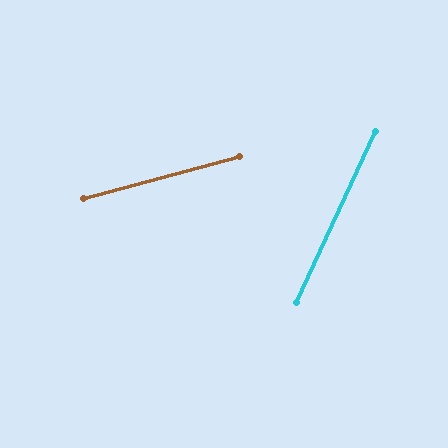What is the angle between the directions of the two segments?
Approximately 50 degrees.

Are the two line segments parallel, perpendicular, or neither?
Neither parallel nor perpendicular — they differ by about 50°.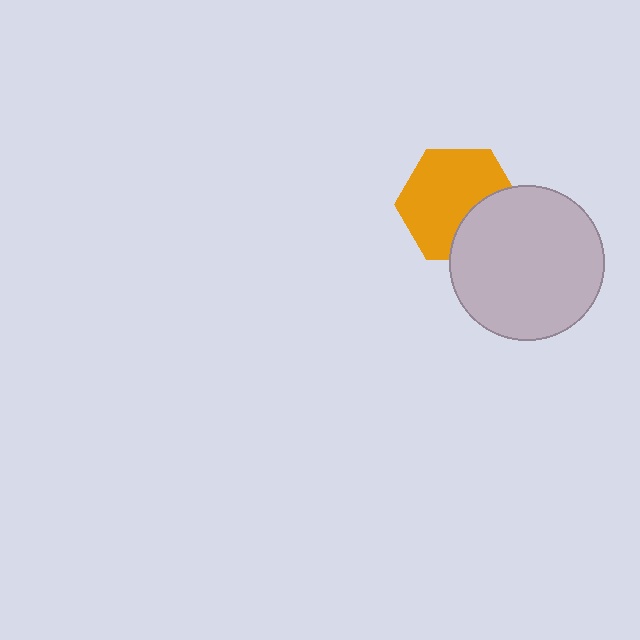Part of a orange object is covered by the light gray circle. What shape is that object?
It is a hexagon.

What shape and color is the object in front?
The object in front is a light gray circle.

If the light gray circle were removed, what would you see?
You would see the complete orange hexagon.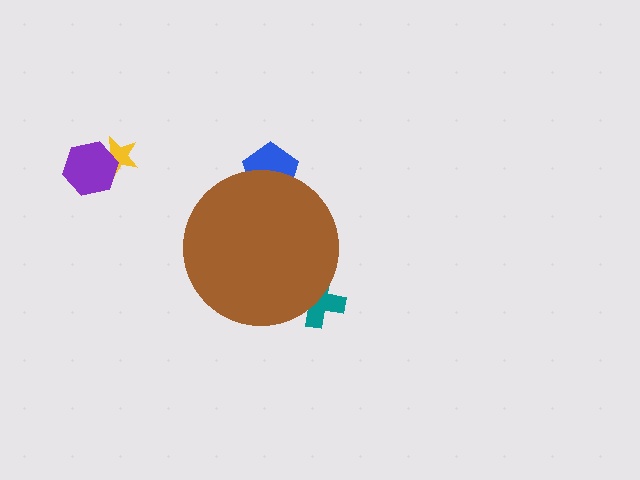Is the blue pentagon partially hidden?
Yes, the blue pentagon is partially hidden behind the brown circle.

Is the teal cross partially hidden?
Yes, the teal cross is partially hidden behind the brown circle.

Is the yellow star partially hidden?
No, the yellow star is fully visible.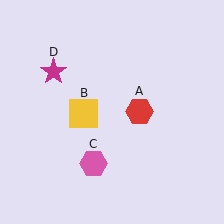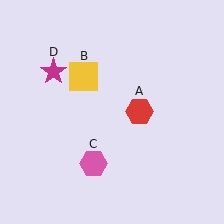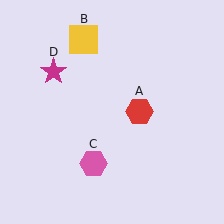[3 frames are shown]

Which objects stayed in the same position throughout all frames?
Red hexagon (object A) and pink hexagon (object C) and magenta star (object D) remained stationary.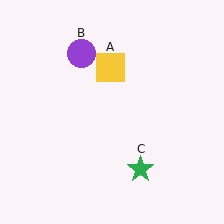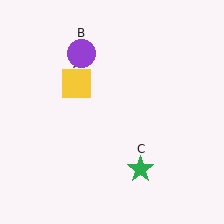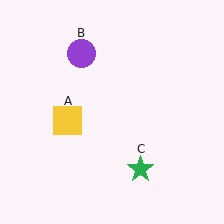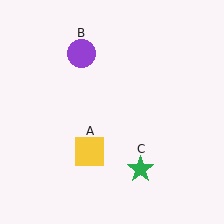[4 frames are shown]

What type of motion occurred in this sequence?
The yellow square (object A) rotated counterclockwise around the center of the scene.